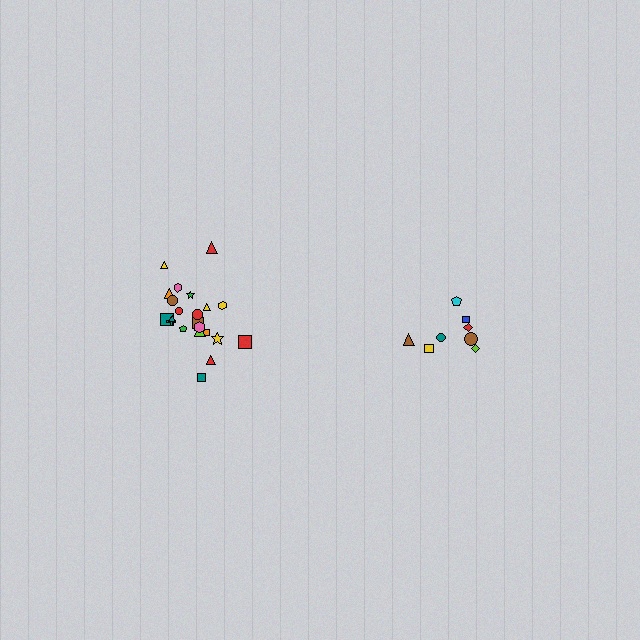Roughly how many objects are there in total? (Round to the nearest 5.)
Roughly 30 objects in total.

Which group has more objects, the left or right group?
The left group.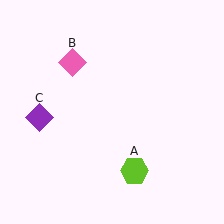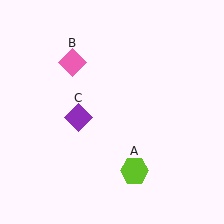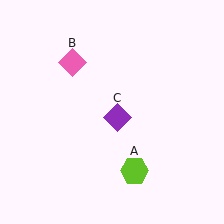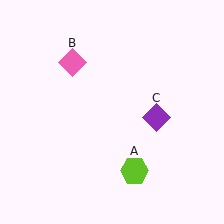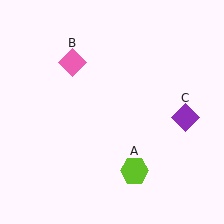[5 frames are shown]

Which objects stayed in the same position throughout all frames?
Lime hexagon (object A) and pink diamond (object B) remained stationary.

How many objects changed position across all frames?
1 object changed position: purple diamond (object C).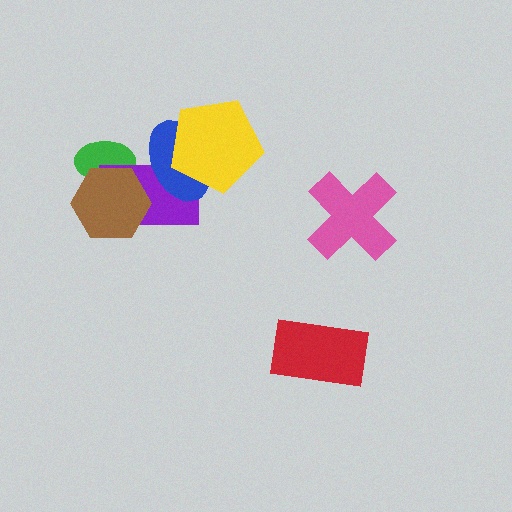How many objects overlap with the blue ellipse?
2 objects overlap with the blue ellipse.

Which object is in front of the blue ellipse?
The yellow pentagon is in front of the blue ellipse.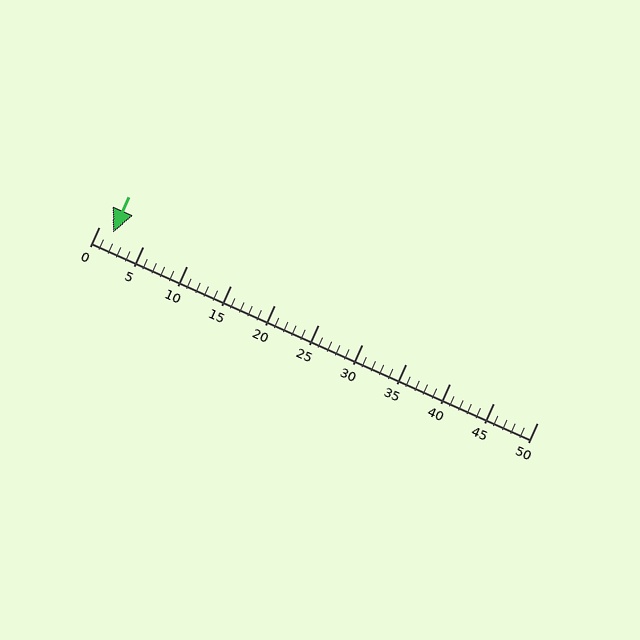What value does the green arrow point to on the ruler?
The green arrow points to approximately 2.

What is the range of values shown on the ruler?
The ruler shows values from 0 to 50.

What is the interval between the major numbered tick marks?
The major tick marks are spaced 5 units apart.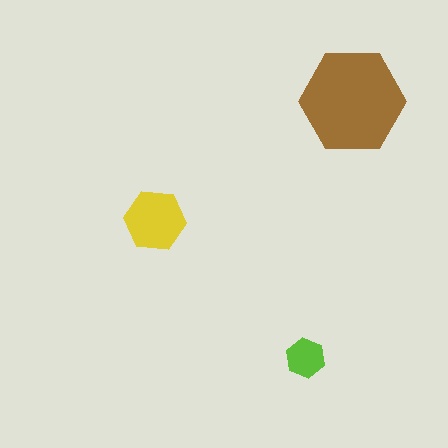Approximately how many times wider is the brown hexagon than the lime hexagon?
About 2.5 times wider.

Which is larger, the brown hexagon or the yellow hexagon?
The brown one.